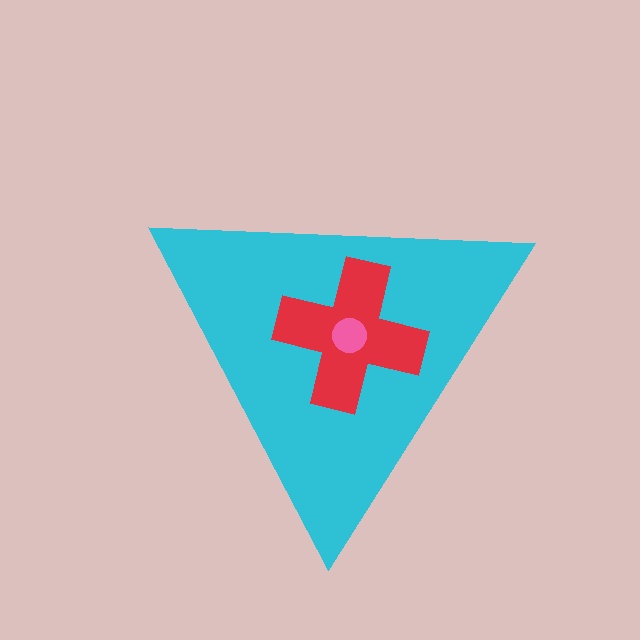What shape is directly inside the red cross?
The pink circle.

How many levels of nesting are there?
3.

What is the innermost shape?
The pink circle.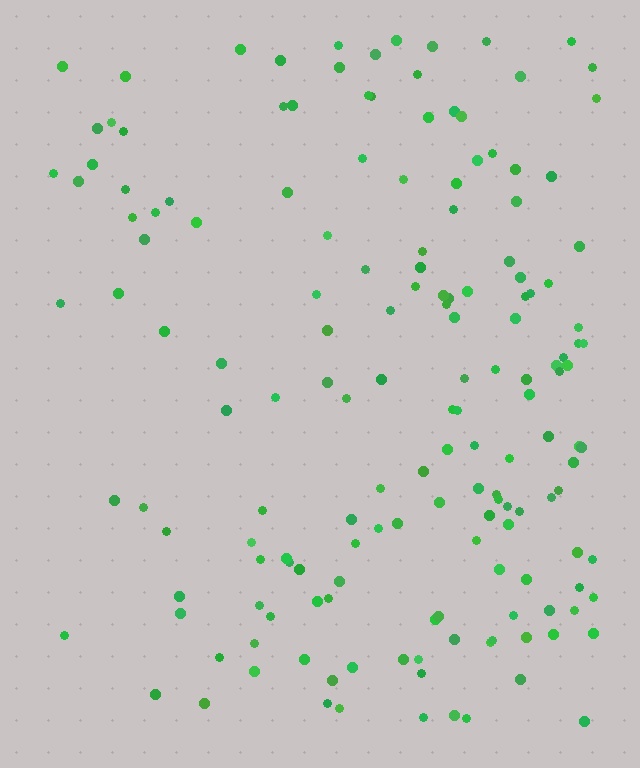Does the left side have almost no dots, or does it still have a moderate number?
Still a moderate number, just noticeably fewer than the right.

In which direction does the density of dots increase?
From left to right, with the right side densest.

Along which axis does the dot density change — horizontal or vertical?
Horizontal.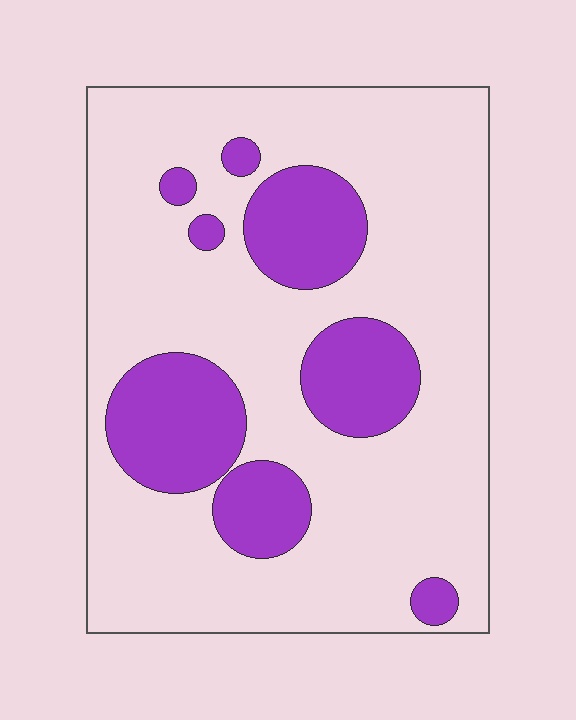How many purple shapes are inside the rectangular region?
8.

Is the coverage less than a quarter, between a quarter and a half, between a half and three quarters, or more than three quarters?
Less than a quarter.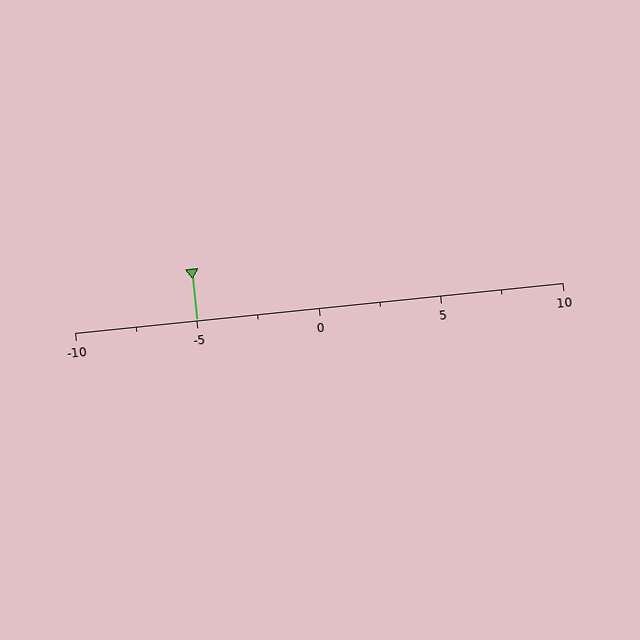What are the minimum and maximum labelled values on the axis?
The axis runs from -10 to 10.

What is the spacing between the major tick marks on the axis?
The major ticks are spaced 5 apart.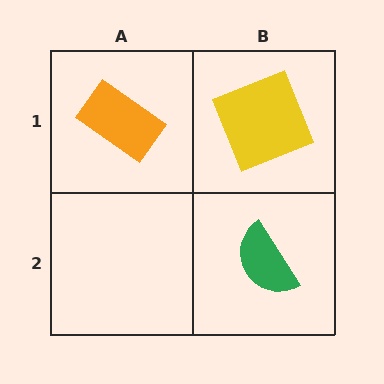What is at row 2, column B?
A green semicircle.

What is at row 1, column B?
A yellow square.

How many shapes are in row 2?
1 shape.